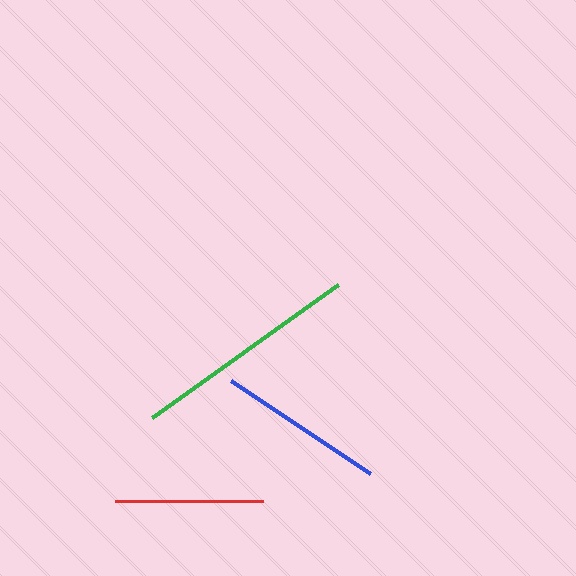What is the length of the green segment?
The green segment is approximately 228 pixels long.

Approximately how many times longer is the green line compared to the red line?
The green line is approximately 1.5 times the length of the red line.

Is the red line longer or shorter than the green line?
The green line is longer than the red line.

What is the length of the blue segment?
The blue segment is approximately 168 pixels long.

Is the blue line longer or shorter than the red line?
The blue line is longer than the red line.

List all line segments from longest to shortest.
From longest to shortest: green, blue, red.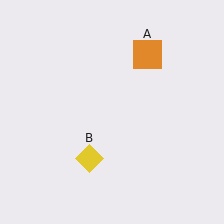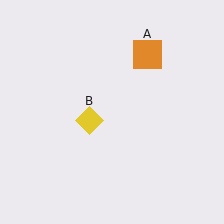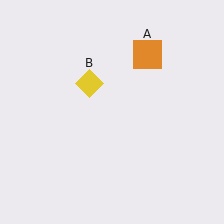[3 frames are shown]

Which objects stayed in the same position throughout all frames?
Orange square (object A) remained stationary.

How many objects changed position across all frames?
1 object changed position: yellow diamond (object B).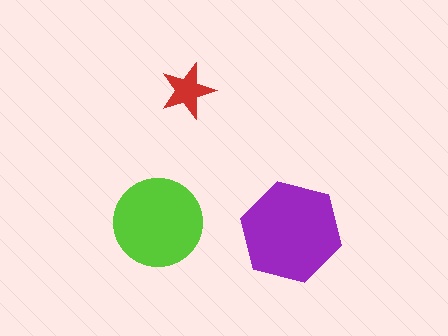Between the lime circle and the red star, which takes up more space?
The lime circle.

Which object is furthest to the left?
The lime circle is leftmost.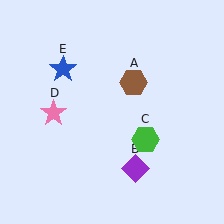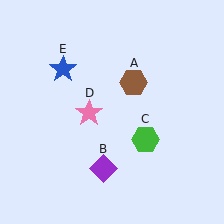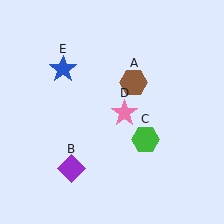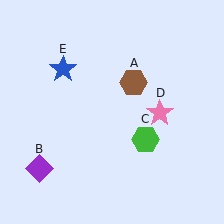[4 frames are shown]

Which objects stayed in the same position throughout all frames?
Brown hexagon (object A) and green hexagon (object C) and blue star (object E) remained stationary.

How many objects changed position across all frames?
2 objects changed position: purple diamond (object B), pink star (object D).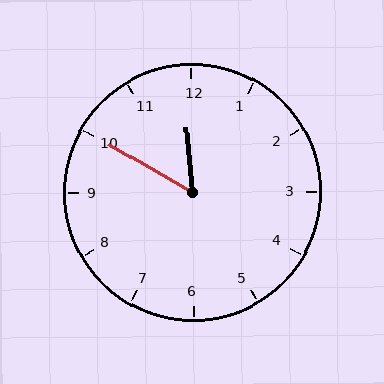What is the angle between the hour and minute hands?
Approximately 55 degrees.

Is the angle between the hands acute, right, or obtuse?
It is acute.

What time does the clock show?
11:50.